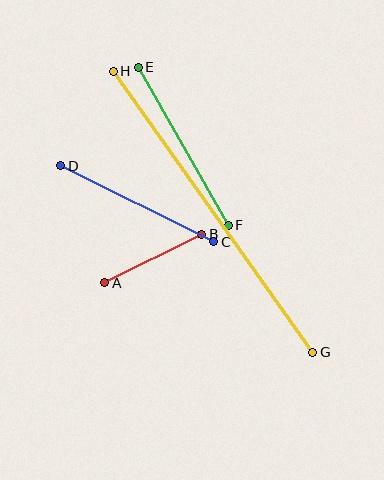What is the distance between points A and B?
The distance is approximately 108 pixels.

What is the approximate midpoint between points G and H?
The midpoint is at approximately (213, 212) pixels.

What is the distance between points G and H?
The distance is approximately 345 pixels.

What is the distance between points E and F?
The distance is approximately 182 pixels.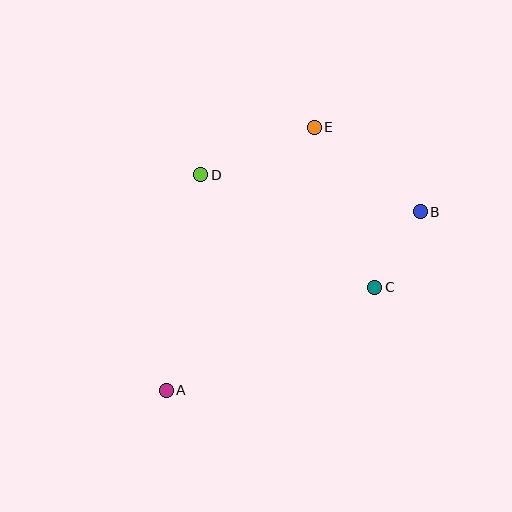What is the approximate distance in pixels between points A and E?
The distance between A and E is approximately 301 pixels.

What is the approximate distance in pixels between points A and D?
The distance between A and D is approximately 218 pixels.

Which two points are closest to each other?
Points B and C are closest to each other.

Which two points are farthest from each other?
Points A and B are farthest from each other.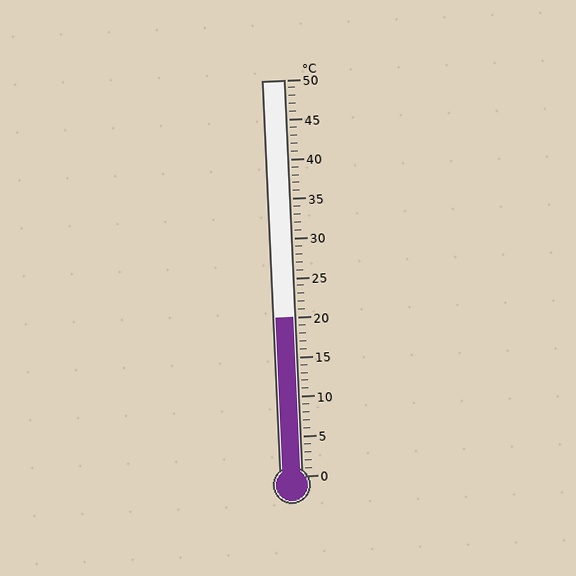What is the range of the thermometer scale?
The thermometer scale ranges from 0°C to 50°C.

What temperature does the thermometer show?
The thermometer shows approximately 20°C.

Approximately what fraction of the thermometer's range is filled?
The thermometer is filled to approximately 40% of its range.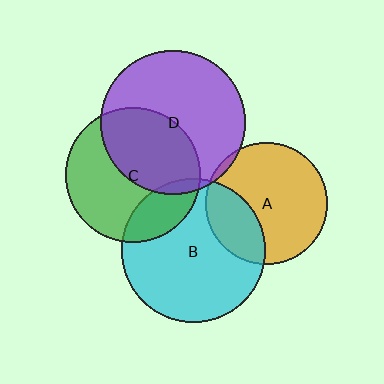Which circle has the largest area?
Circle D (purple).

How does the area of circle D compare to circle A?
Approximately 1.4 times.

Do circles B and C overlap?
Yes.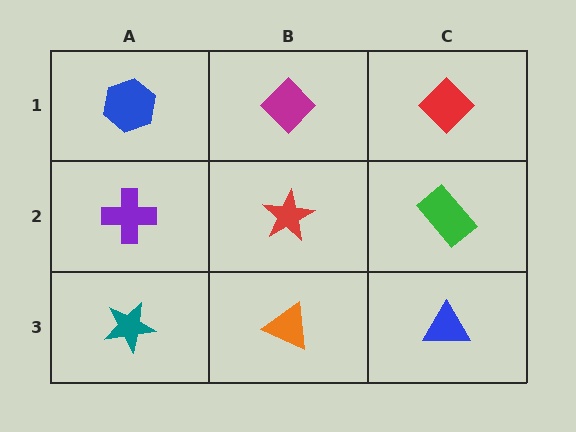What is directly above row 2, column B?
A magenta diamond.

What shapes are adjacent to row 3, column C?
A green rectangle (row 2, column C), an orange triangle (row 3, column B).